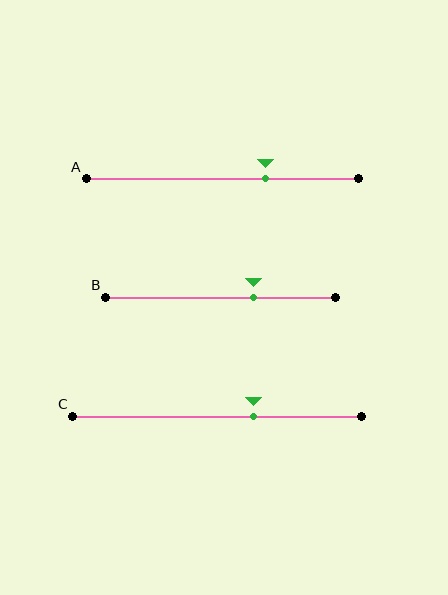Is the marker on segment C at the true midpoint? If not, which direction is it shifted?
No, the marker on segment C is shifted to the right by about 13% of the segment length.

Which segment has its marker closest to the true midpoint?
Segment C has its marker closest to the true midpoint.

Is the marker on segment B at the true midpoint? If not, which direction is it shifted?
No, the marker on segment B is shifted to the right by about 14% of the segment length.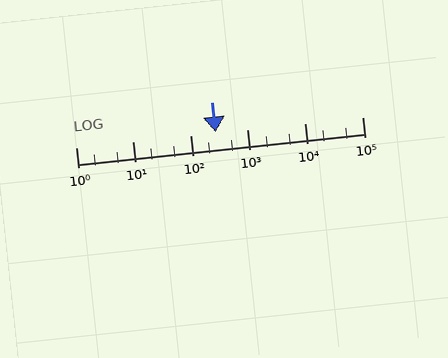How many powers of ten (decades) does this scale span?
The scale spans 5 decades, from 1 to 100000.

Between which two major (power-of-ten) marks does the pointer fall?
The pointer is between 100 and 1000.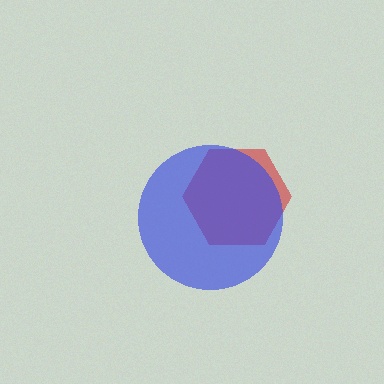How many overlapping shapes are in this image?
There are 2 overlapping shapes in the image.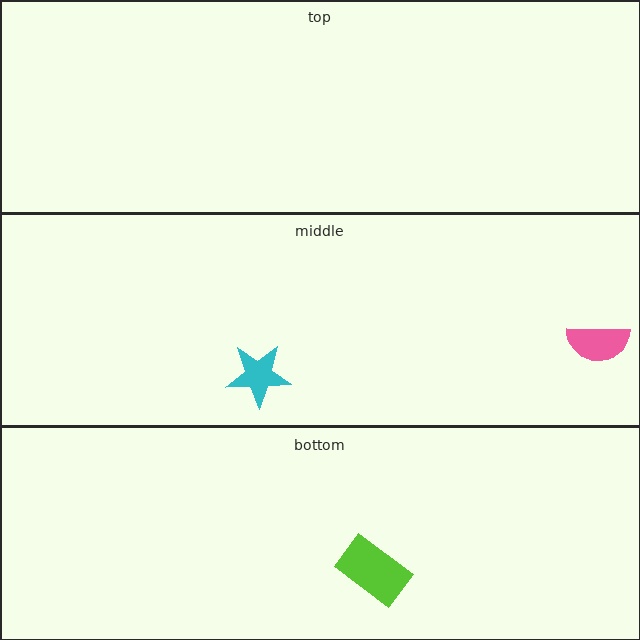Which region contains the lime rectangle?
The bottom region.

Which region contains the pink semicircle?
The middle region.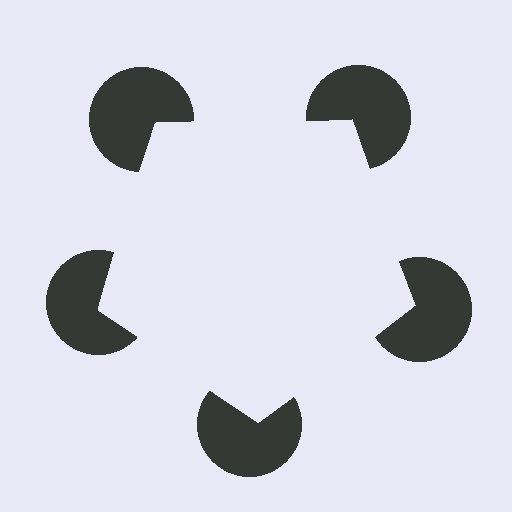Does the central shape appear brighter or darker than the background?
It typically appears slightly brighter than the background, even though no actual brightness change is drawn.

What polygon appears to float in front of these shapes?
An illusory pentagon — its edges are inferred from the aligned wedge cuts in the pac-man discs, not physically drawn.